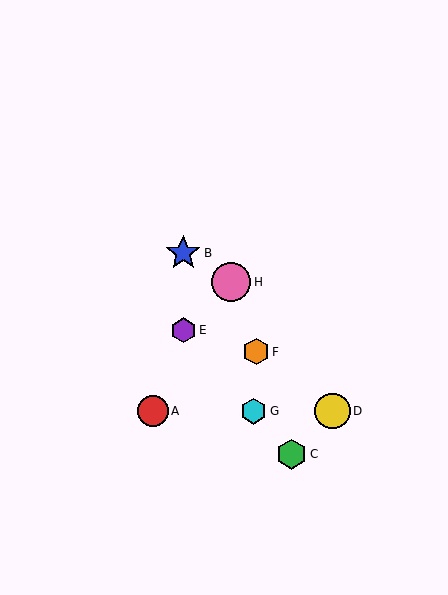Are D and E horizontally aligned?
No, D is at y≈411 and E is at y≈330.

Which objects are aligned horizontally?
Objects A, D, G are aligned horizontally.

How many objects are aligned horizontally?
3 objects (A, D, G) are aligned horizontally.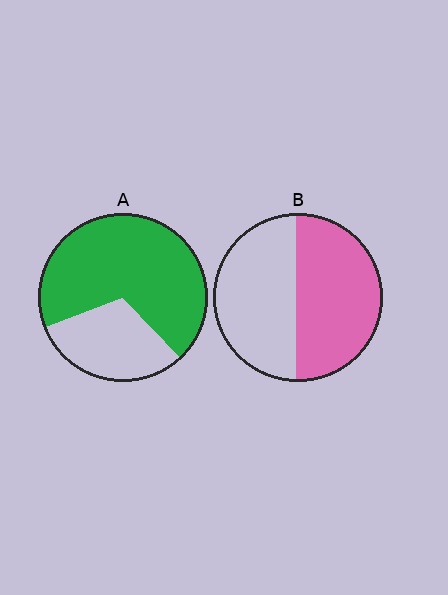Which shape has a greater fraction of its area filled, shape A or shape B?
Shape A.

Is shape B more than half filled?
Roughly half.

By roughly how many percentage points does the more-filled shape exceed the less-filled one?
By roughly 15 percentage points (A over B).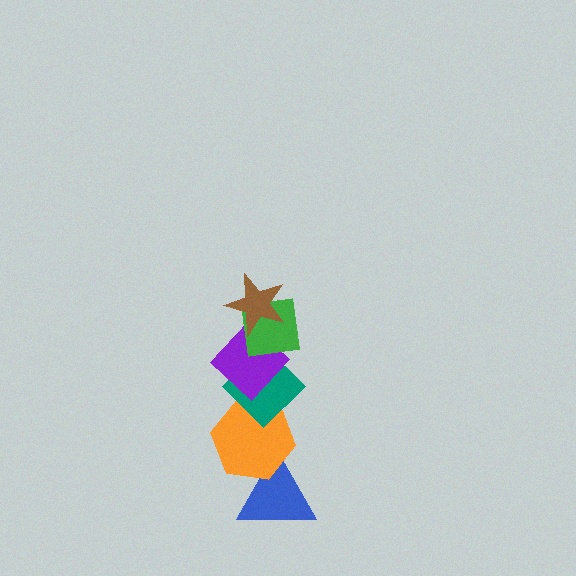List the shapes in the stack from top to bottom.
From top to bottom: the brown star, the green square, the purple diamond, the teal diamond, the orange hexagon, the blue triangle.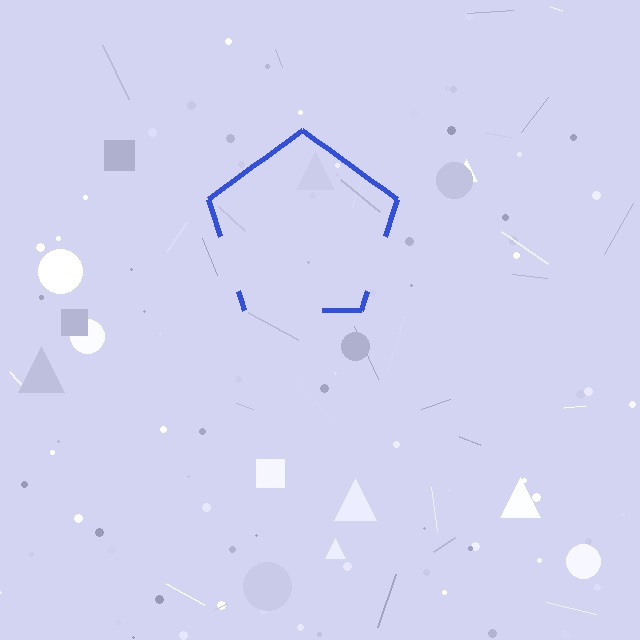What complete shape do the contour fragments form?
The contour fragments form a pentagon.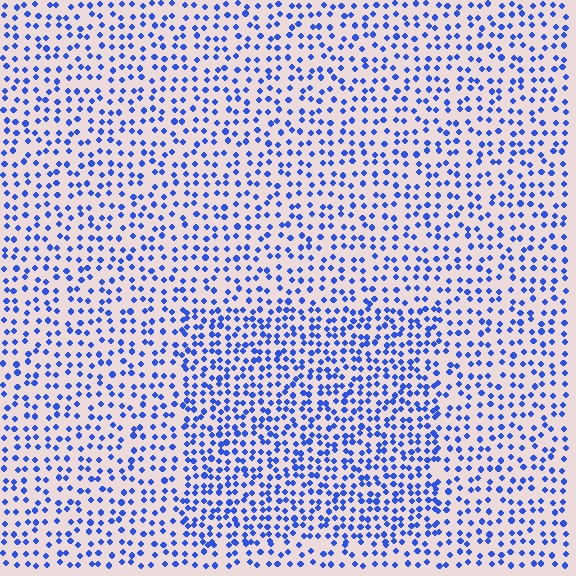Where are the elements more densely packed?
The elements are more densely packed inside the rectangle boundary.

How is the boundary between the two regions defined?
The boundary is defined by a change in element density (approximately 1.6x ratio). All elements are the same color, size, and shape.